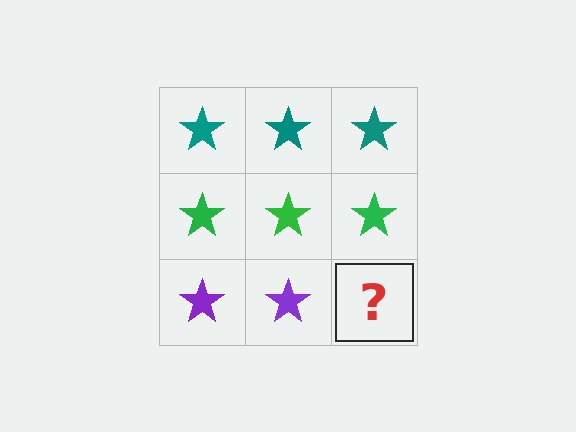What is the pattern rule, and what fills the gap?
The rule is that each row has a consistent color. The gap should be filled with a purple star.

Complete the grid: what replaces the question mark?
The question mark should be replaced with a purple star.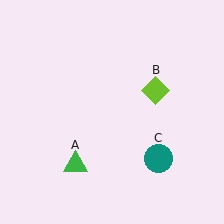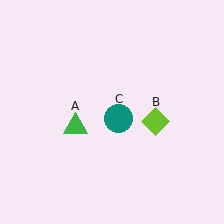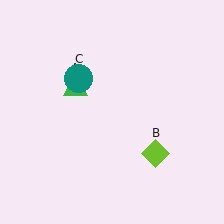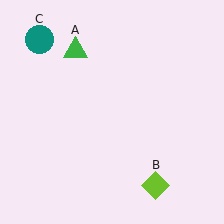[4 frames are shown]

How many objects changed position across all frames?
3 objects changed position: green triangle (object A), lime diamond (object B), teal circle (object C).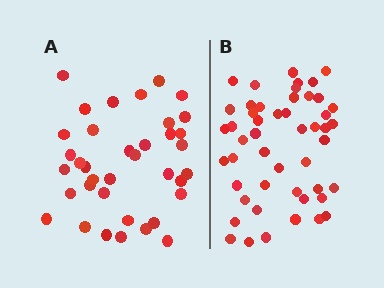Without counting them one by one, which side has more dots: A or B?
Region B (the right region) has more dots.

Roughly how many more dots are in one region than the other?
Region B has roughly 12 or so more dots than region A.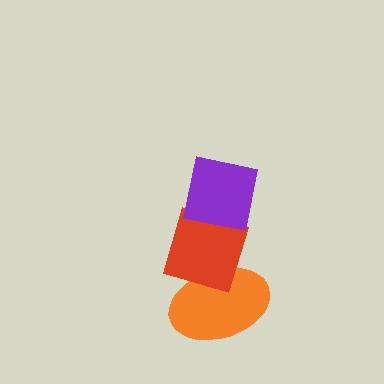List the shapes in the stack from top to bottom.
From top to bottom: the purple square, the red diamond, the orange ellipse.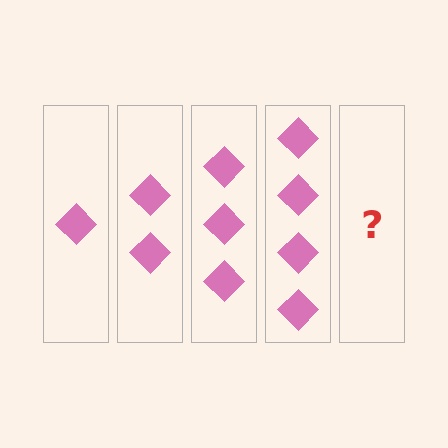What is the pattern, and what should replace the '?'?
The pattern is that each step adds one more diamond. The '?' should be 5 diamonds.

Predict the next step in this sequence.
The next step is 5 diamonds.